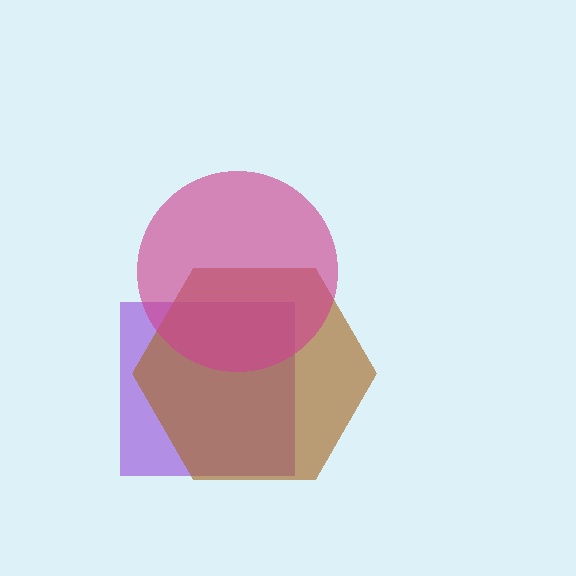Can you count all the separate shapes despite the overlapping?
Yes, there are 3 separate shapes.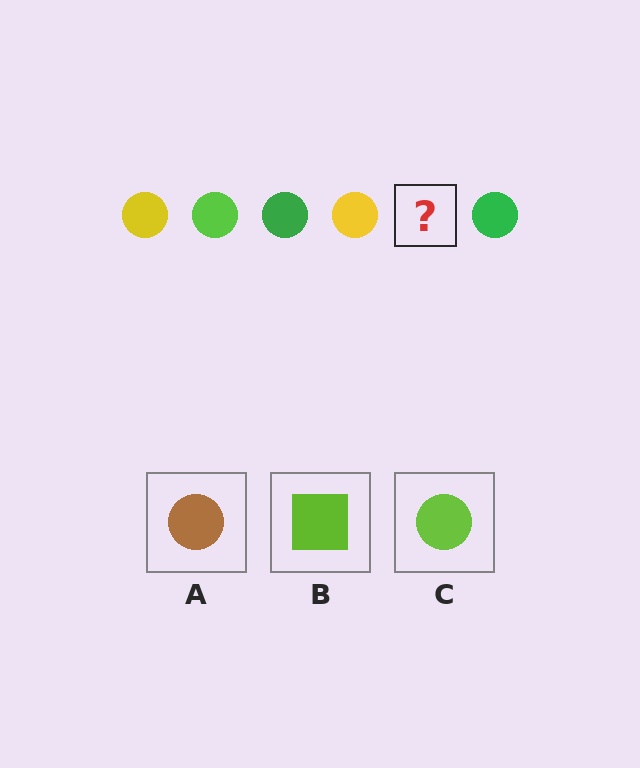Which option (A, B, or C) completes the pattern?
C.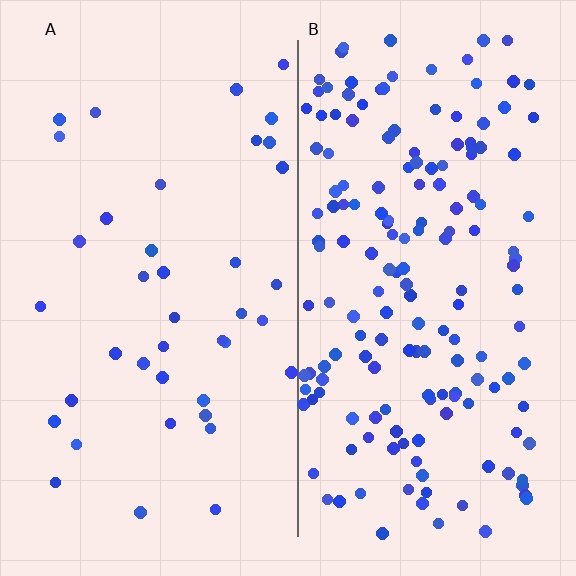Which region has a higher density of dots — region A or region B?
B (the right).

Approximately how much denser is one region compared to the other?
Approximately 4.3× — region B over region A.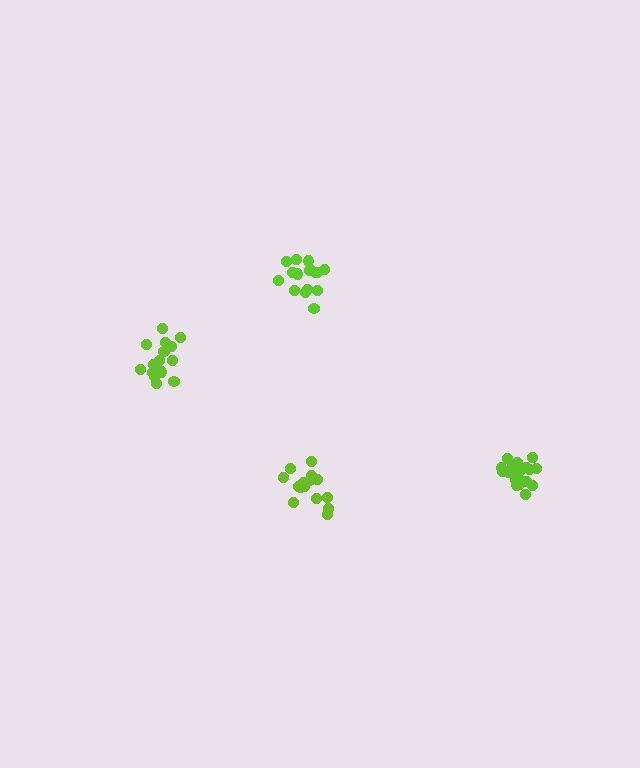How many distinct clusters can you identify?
There are 4 distinct clusters.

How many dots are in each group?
Group 1: 15 dots, Group 2: 19 dots, Group 3: 16 dots, Group 4: 16 dots (66 total).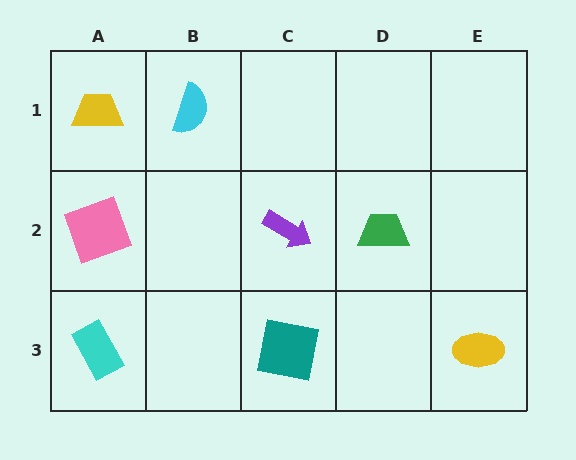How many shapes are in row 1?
2 shapes.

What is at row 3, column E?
A yellow ellipse.